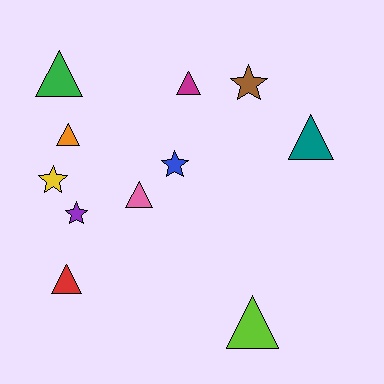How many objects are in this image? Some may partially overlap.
There are 11 objects.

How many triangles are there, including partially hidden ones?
There are 7 triangles.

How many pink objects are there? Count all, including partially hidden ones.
There is 1 pink object.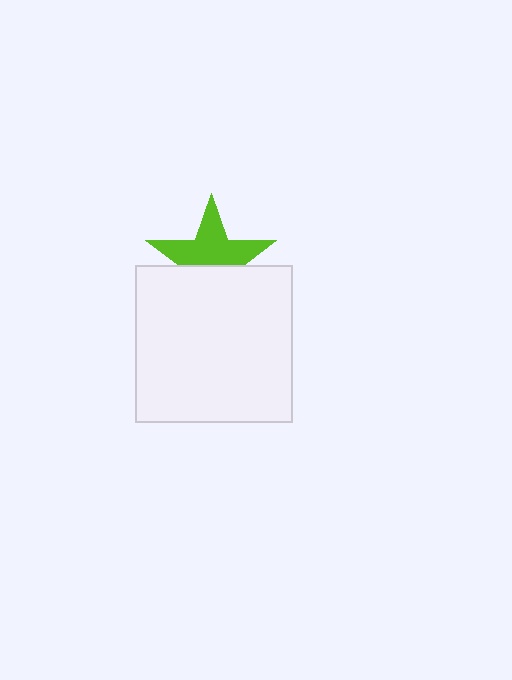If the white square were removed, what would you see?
You would see the complete lime star.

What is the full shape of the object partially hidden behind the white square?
The partially hidden object is a lime star.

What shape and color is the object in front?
The object in front is a white square.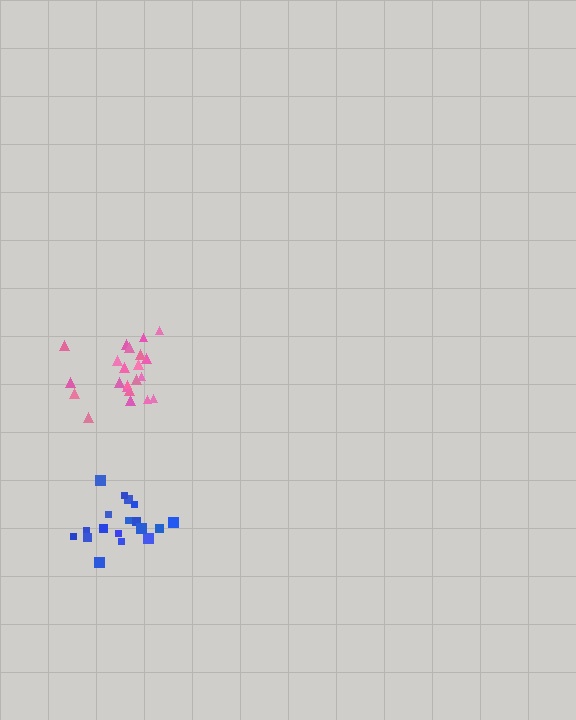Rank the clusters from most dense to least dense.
blue, pink.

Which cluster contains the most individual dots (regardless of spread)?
Pink (22).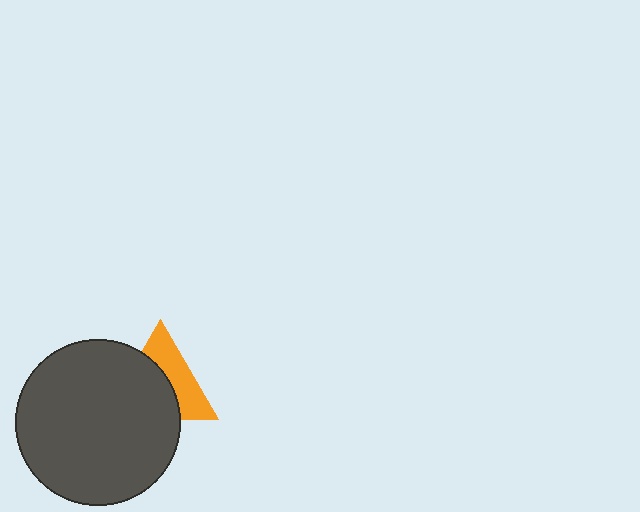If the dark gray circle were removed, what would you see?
You would see the complete orange triangle.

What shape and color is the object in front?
The object in front is a dark gray circle.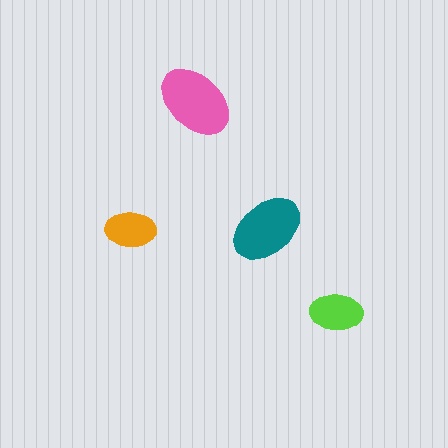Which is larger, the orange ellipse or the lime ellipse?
The lime one.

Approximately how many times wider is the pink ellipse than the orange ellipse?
About 1.5 times wider.